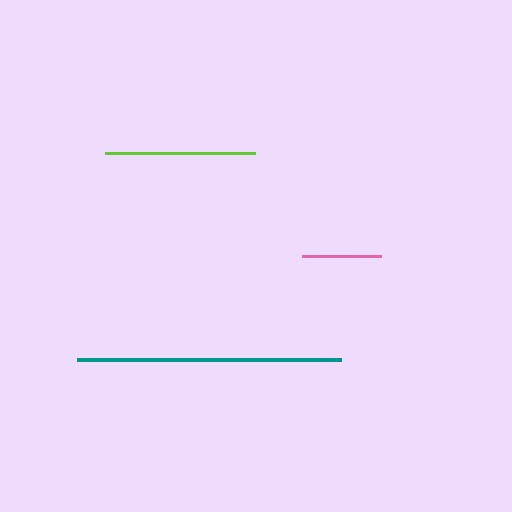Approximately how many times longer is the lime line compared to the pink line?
The lime line is approximately 1.9 times the length of the pink line.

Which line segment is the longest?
The teal line is the longest at approximately 264 pixels.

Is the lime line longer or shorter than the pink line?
The lime line is longer than the pink line.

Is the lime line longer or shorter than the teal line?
The teal line is longer than the lime line.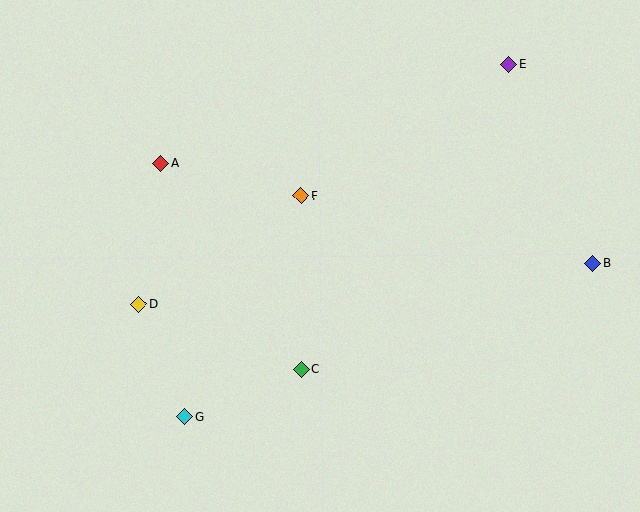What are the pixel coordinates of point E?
Point E is at (509, 64).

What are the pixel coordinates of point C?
Point C is at (301, 369).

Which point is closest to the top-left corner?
Point A is closest to the top-left corner.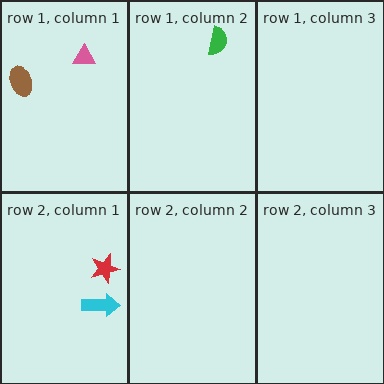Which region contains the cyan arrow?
The row 2, column 1 region.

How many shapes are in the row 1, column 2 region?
1.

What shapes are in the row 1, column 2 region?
The green semicircle.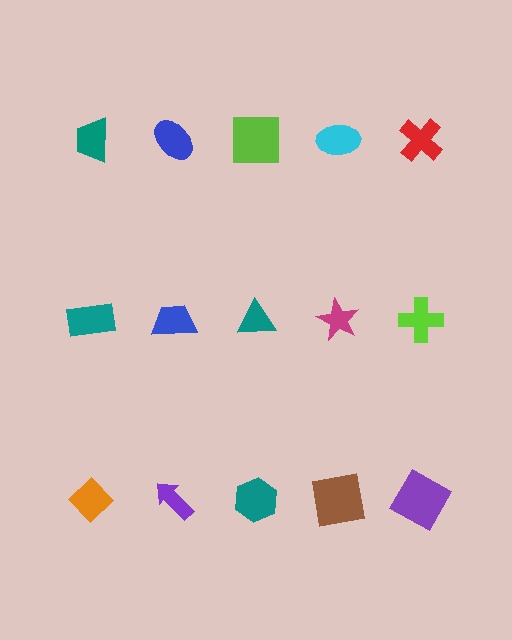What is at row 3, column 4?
A brown square.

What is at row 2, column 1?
A teal rectangle.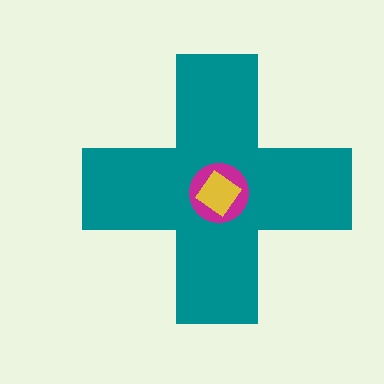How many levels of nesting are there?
3.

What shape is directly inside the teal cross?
The magenta circle.